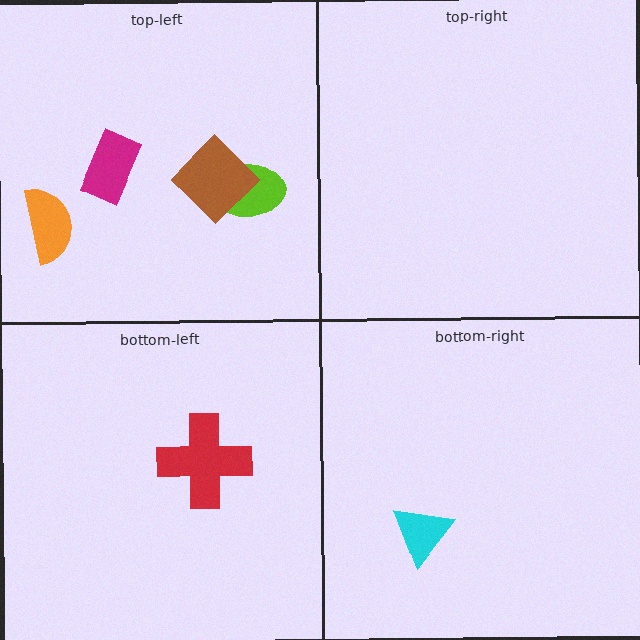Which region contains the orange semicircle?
The top-left region.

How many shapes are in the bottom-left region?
1.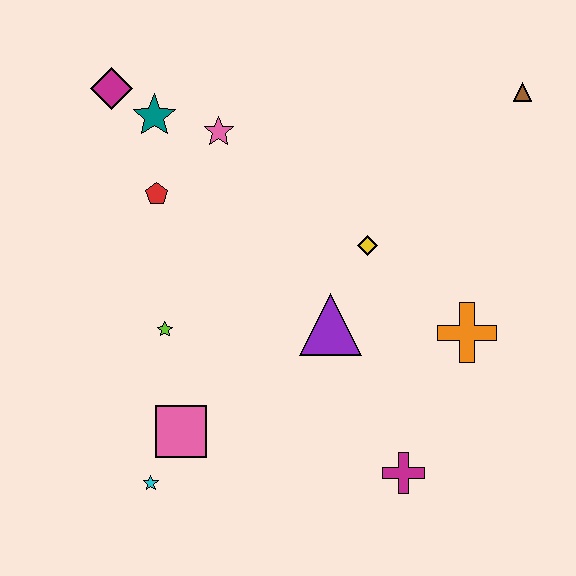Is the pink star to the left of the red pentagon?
No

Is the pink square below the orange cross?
Yes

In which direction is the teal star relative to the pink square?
The teal star is above the pink square.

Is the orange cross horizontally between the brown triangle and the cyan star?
Yes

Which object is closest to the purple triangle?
The yellow diamond is closest to the purple triangle.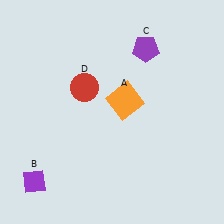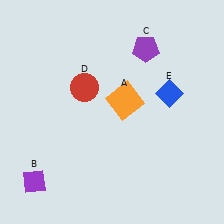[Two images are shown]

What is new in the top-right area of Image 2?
A blue diamond (E) was added in the top-right area of Image 2.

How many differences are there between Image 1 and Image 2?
There is 1 difference between the two images.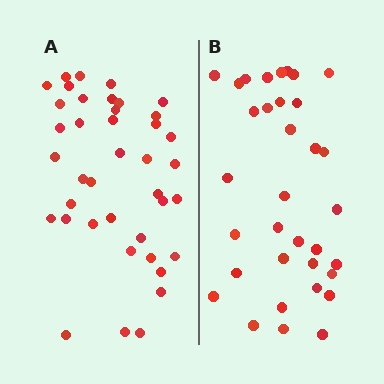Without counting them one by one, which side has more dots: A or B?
Region A (the left region) has more dots.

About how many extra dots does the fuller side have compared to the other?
Region A has about 6 more dots than region B.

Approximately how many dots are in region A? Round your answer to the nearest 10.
About 40 dots.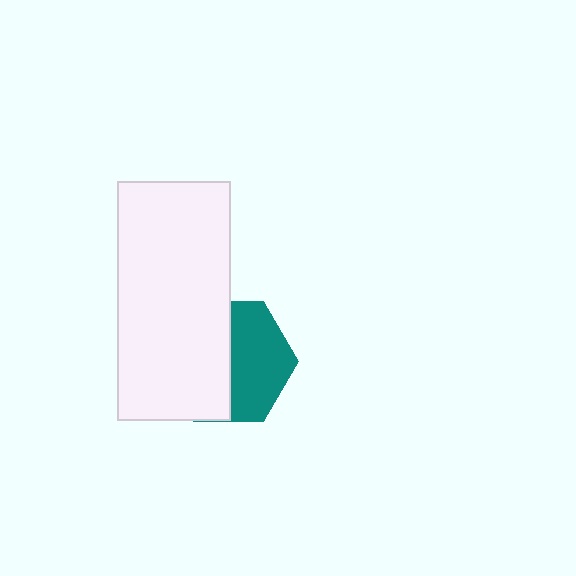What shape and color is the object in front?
The object in front is a white rectangle.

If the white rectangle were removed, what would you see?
You would see the complete teal hexagon.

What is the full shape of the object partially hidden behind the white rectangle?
The partially hidden object is a teal hexagon.